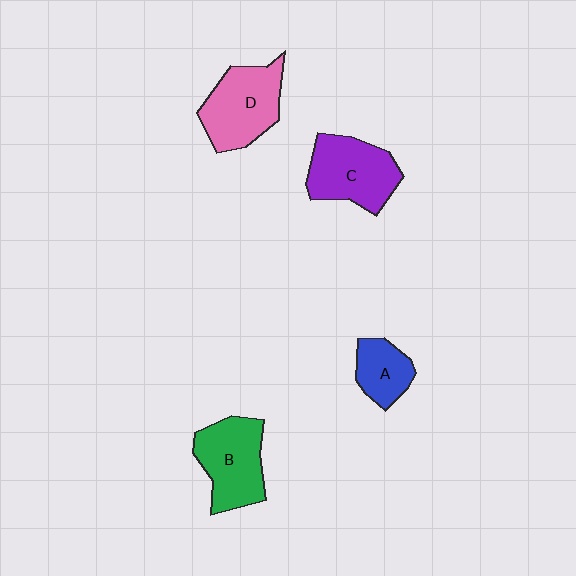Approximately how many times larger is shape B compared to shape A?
Approximately 1.7 times.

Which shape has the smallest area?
Shape A (blue).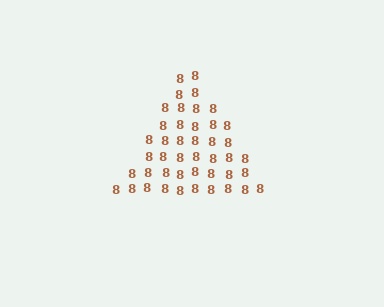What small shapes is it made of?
It is made of small digit 8's.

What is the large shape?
The large shape is a triangle.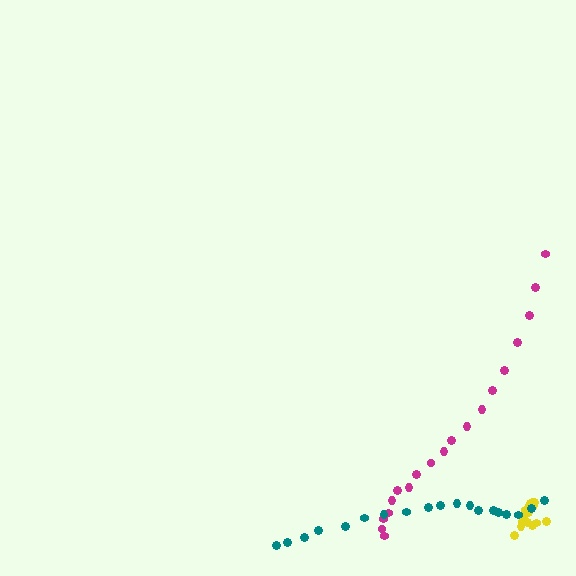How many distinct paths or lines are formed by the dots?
There are 3 distinct paths.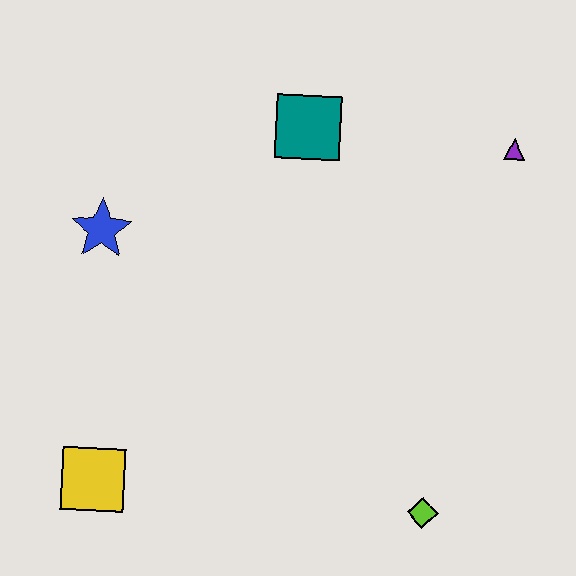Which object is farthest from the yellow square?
The purple triangle is farthest from the yellow square.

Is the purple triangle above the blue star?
Yes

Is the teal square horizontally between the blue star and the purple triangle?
Yes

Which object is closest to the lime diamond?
The yellow square is closest to the lime diamond.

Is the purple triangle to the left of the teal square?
No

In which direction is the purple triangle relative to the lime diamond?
The purple triangle is above the lime diamond.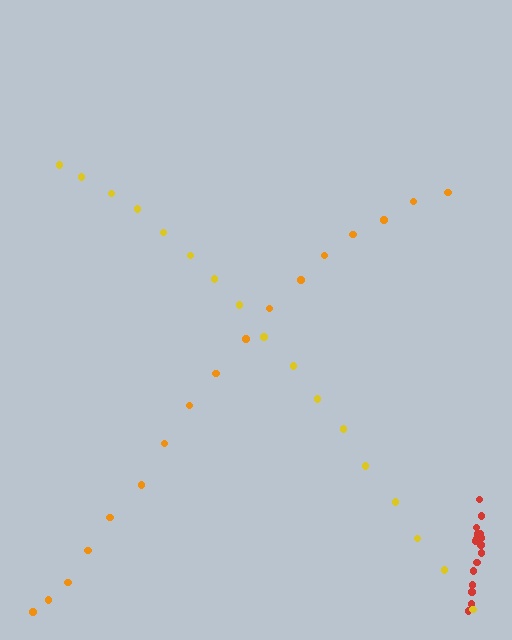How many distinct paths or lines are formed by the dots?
There are 3 distinct paths.